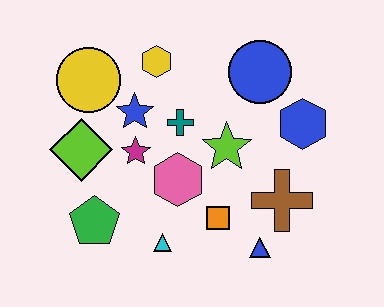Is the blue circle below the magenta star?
No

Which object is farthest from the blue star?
The blue triangle is farthest from the blue star.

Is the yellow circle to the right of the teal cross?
No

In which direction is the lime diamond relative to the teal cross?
The lime diamond is to the left of the teal cross.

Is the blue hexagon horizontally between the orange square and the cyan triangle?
No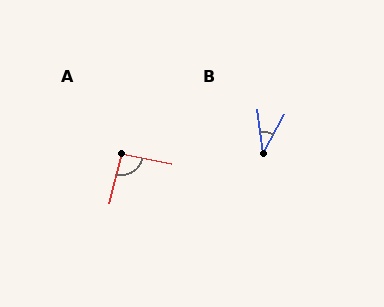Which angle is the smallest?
B, at approximately 36 degrees.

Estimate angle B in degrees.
Approximately 36 degrees.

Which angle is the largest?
A, at approximately 93 degrees.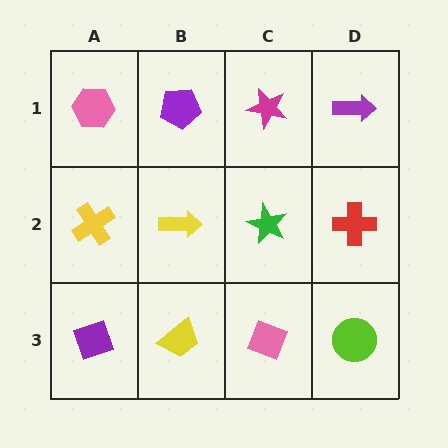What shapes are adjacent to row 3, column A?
A yellow cross (row 2, column A), a yellow trapezoid (row 3, column B).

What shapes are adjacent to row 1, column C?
A green star (row 2, column C), a purple pentagon (row 1, column B), a purple arrow (row 1, column D).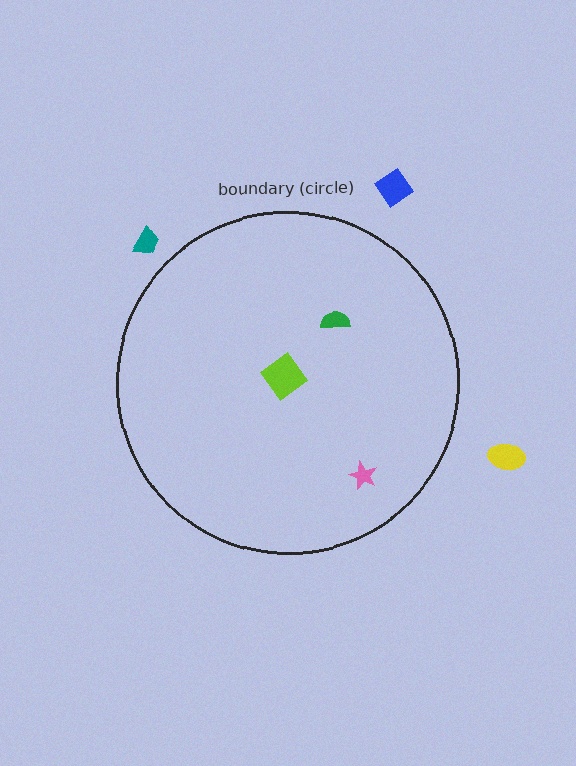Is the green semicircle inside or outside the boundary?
Inside.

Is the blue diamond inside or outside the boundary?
Outside.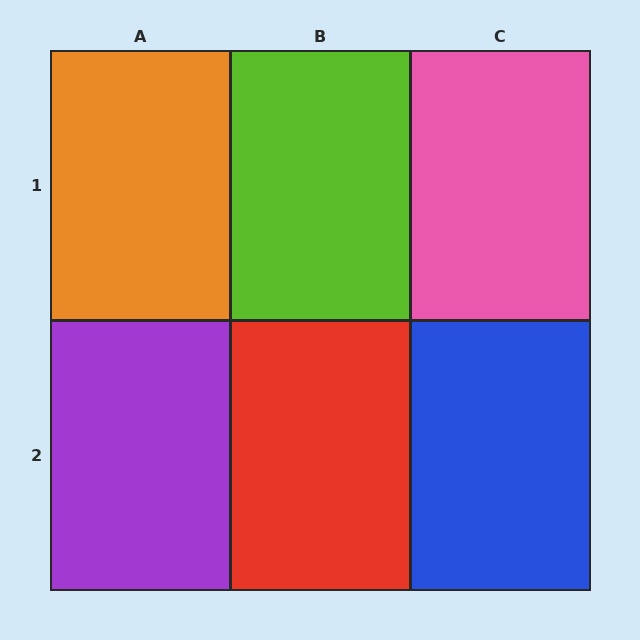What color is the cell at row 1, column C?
Pink.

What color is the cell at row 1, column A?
Orange.